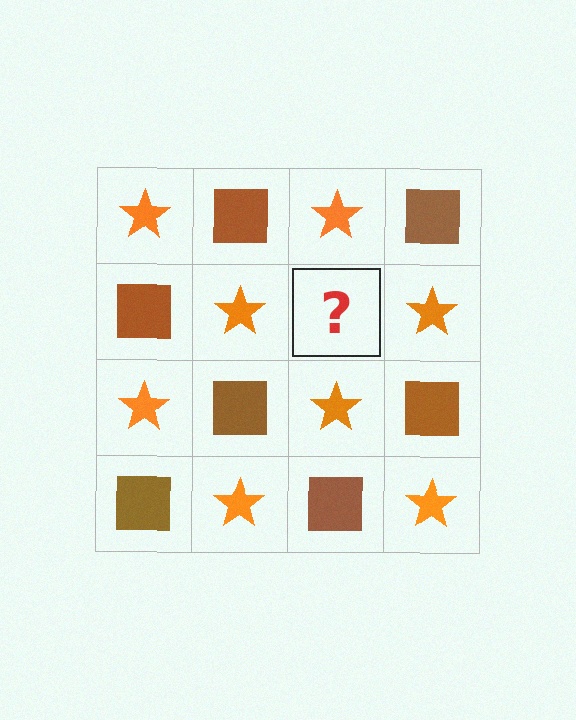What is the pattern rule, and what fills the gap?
The rule is that it alternates orange star and brown square in a checkerboard pattern. The gap should be filled with a brown square.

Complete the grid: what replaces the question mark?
The question mark should be replaced with a brown square.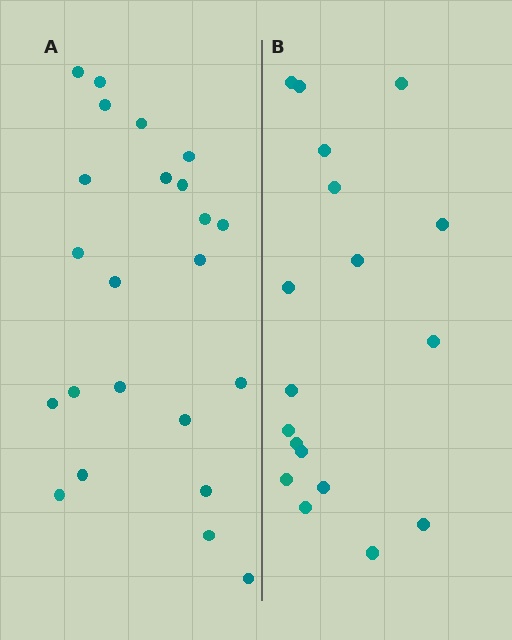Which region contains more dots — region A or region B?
Region A (the left region) has more dots.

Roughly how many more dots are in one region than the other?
Region A has about 5 more dots than region B.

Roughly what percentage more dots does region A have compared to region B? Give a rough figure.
About 30% more.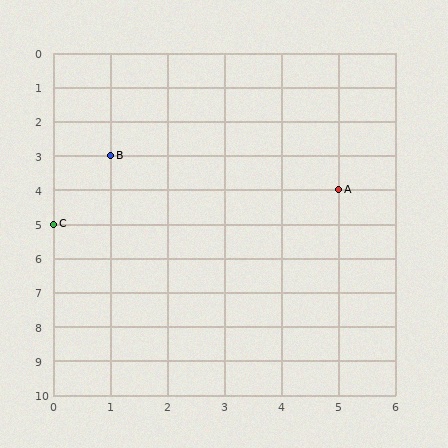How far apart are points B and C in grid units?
Points B and C are 1 column and 2 rows apart (about 2.2 grid units diagonally).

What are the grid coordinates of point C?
Point C is at grid coordinates (0, 5).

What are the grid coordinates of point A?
Point A is at grid coordinates (5, 4).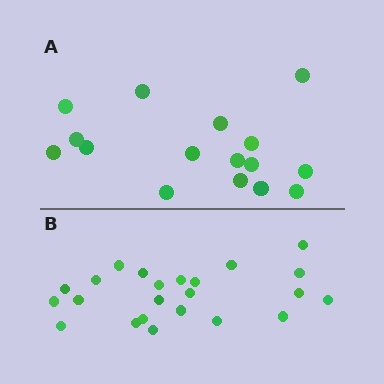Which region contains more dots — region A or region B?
Region B (the bottom region) has more dots.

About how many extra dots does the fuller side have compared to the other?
Region B has roughly 8 or so more dots than region A.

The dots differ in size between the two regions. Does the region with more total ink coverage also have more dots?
No. Region A has more total ink coverage because its dots are larger, but region B actually contains more individual dots. Total area can be misleading — the number of items is what matters here.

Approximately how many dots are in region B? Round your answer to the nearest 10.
About 20 dots. (The exact count is 23, which rounds to 20.)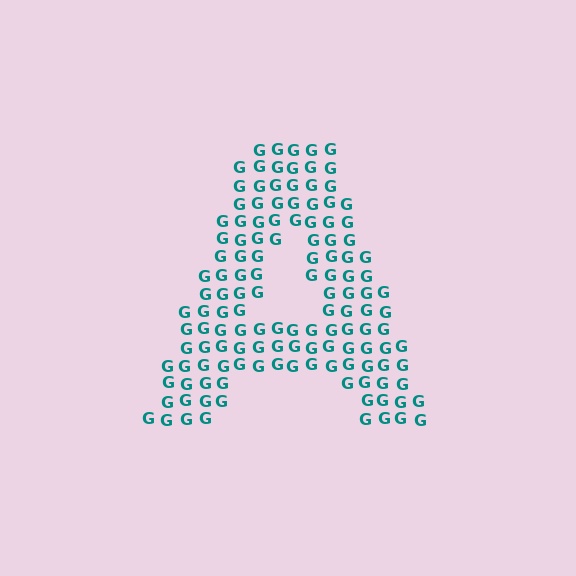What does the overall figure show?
The overall figure shows the letter A.